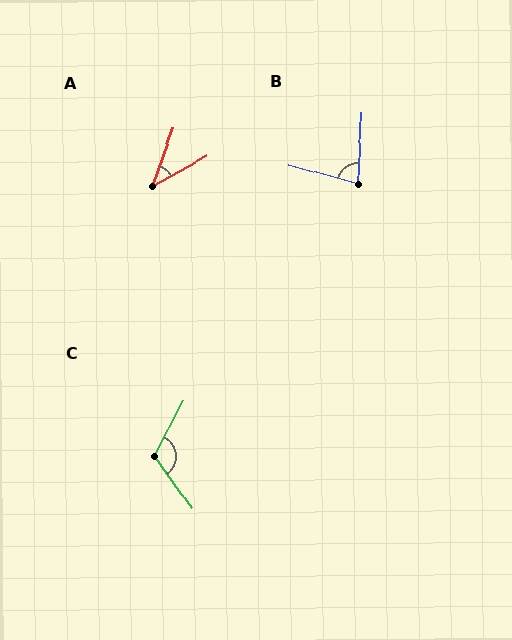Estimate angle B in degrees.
Approximately 78 degrees.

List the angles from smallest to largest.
A (42°), B (78°), C (117°).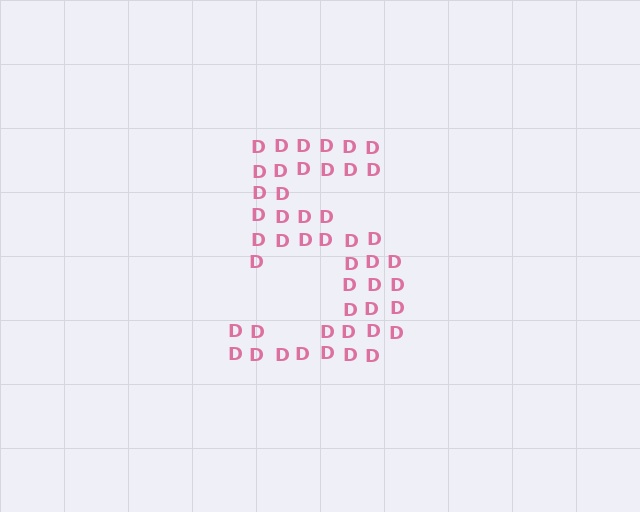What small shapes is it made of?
It is made of small letter D's.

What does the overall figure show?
The overall figure shows the digit 5.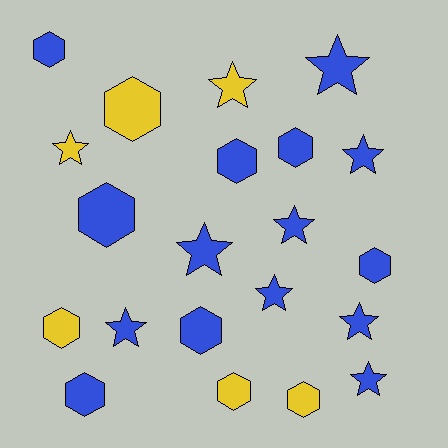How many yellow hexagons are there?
There are 4 yellow hexagons.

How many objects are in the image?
There are 21 objects.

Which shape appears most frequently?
Hexagon, with 11 objects.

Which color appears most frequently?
Blue, with 15 objects.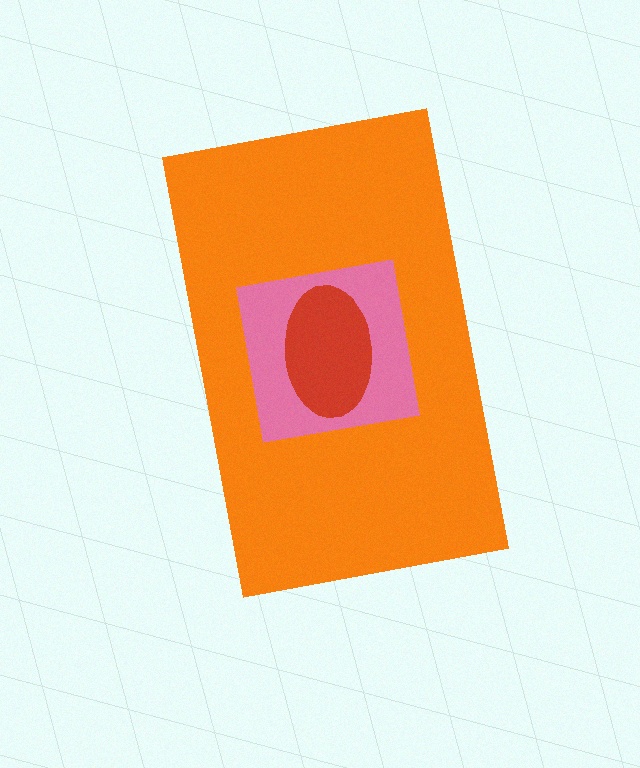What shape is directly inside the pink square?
The red ellipse.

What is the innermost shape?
The red ellipse.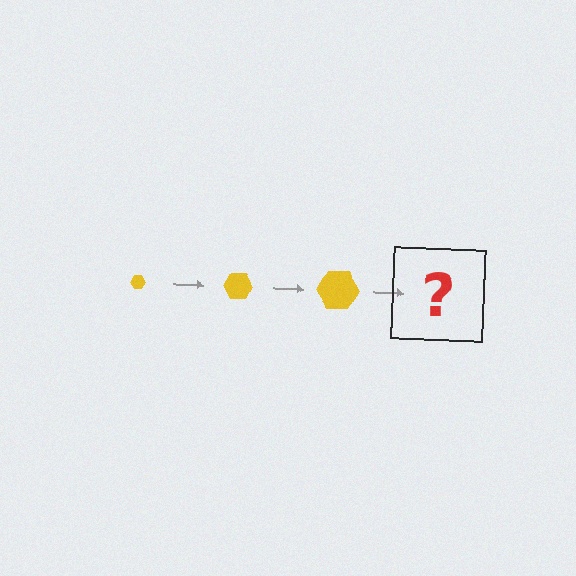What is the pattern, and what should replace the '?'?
The pattern is that the hexagon gets progressively larger each step. The '?' should be a yellow hexagon, larger than the previous one.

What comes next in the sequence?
The next element should be a yellow hexagon, larger than the previous one.